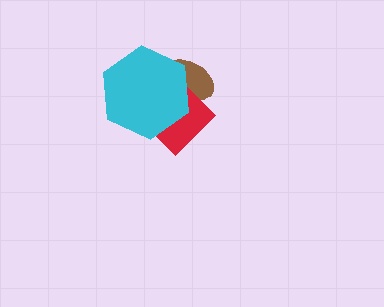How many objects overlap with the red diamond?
2 objects overlap with the red diamond.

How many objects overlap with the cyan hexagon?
2 objects overlap with the cyan hexagon.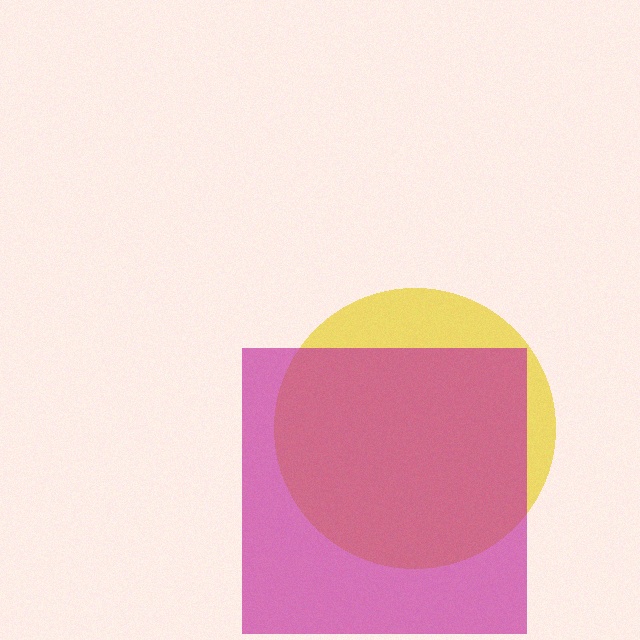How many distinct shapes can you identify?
There are 2 distinct shapes: a yellow circle, a magenta square.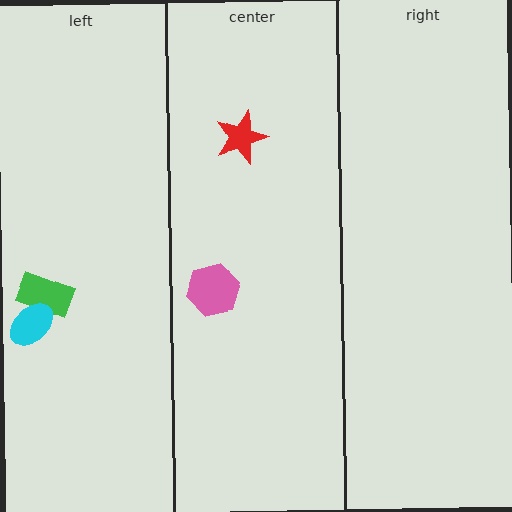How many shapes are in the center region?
2.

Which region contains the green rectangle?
The left region.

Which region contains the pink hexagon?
The center region.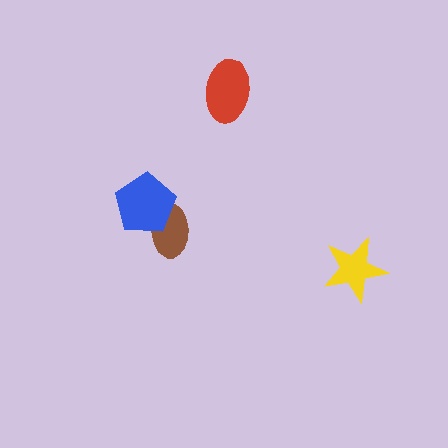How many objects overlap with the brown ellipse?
1 object overlaps with the brown ellipse.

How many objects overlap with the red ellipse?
0 objects overlap with the red ellipse.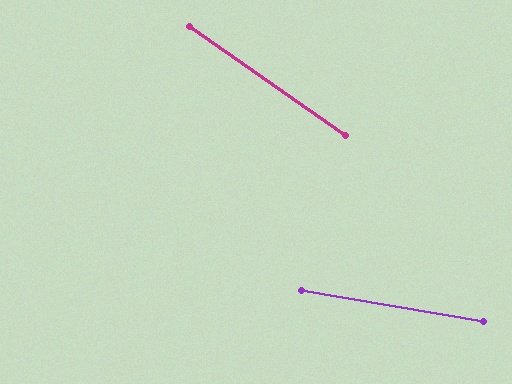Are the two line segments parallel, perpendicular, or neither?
Neither parallel nor perpendicular — they differ by about 25°.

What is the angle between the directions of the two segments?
Approximately 25 degrees.